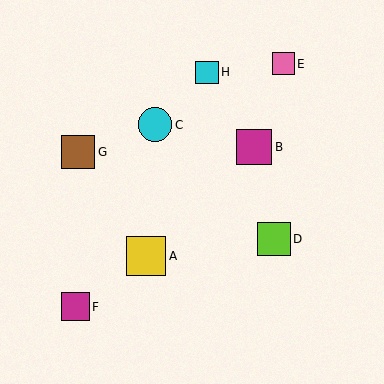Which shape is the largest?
The yellow square (labeled A) is the largest.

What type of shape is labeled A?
Shape A is a yellow square.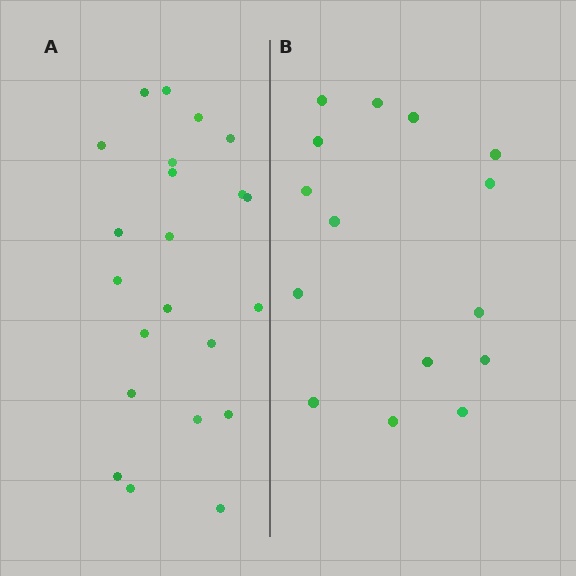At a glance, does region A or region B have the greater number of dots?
Region A (the left region) has more dots.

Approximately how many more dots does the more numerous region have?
Region A has roughly 8 or so more dots than region B.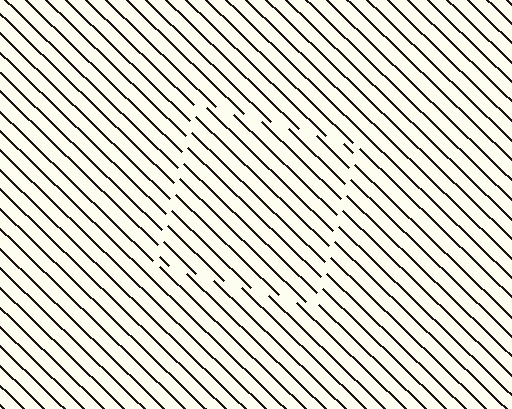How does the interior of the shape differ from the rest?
The interior of the shape contains the same grating, shifted by half a period — the contour is defined by the phase discontinuity where line-ends from the inner and outer gratings abut.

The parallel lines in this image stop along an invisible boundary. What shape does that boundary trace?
An illusory square. The interior of the shape contains the same grating, shifted by half a period — the contour is defined by the phase discontinuity where line-ends from the inner and outer gratings abut.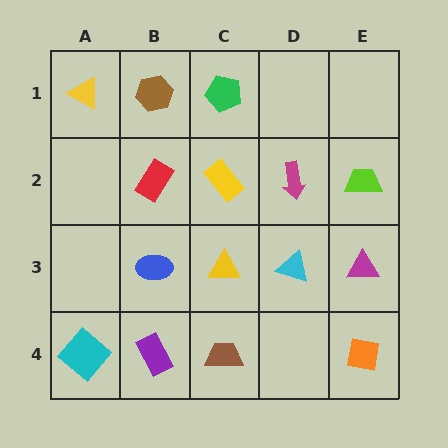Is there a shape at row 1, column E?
No, that cell is empty.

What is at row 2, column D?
A magenta arrow.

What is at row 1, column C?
A green pentagon.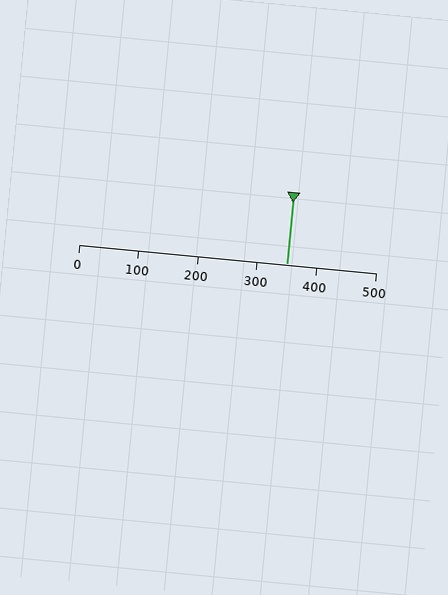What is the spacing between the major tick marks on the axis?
The major ticks are spaced 100 apart.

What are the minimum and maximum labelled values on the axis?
The axis runs from 0 to 500.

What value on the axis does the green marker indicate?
The marker indicates approximately 350.